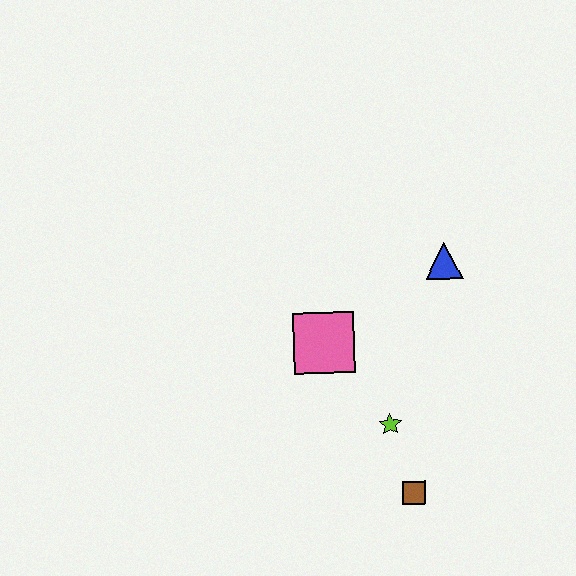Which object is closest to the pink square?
The lime star is closest to the pink square.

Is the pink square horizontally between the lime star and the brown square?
No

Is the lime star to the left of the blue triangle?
Yes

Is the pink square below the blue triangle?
Yes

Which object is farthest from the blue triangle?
The brown square is farthest from the blue triangle.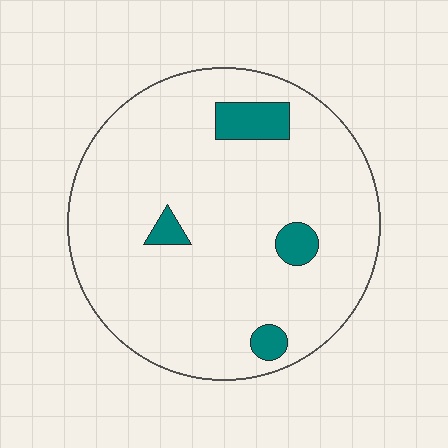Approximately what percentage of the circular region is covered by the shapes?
Approximately 10%.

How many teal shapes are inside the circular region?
4.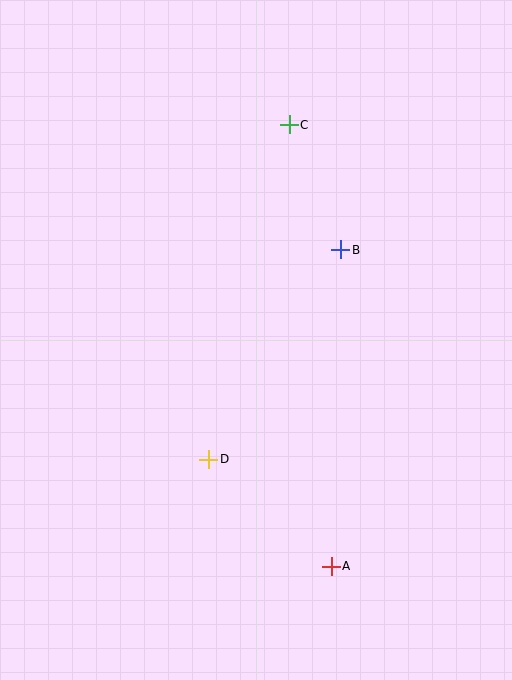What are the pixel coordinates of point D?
Point D is at (209, 459).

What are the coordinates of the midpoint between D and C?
The midpoint between D and C is at (249, 292).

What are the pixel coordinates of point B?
Point B is at (341, 250).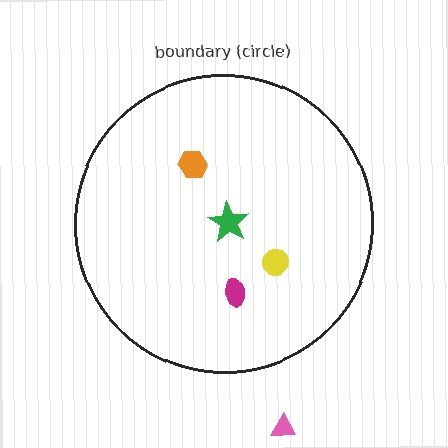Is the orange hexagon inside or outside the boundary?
Inside.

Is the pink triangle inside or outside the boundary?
Outside.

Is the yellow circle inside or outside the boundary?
Inside.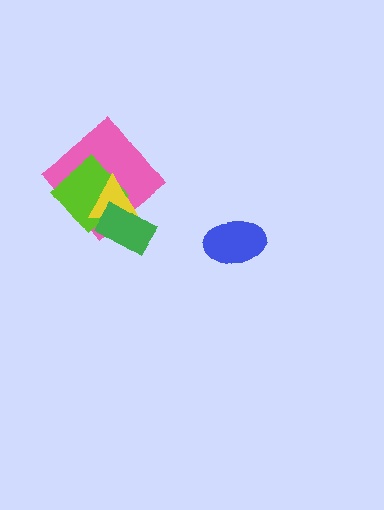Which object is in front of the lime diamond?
The yellow triangle is in front of the lime diamond.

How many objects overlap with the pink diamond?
3 objects overlap with the pink diamond.